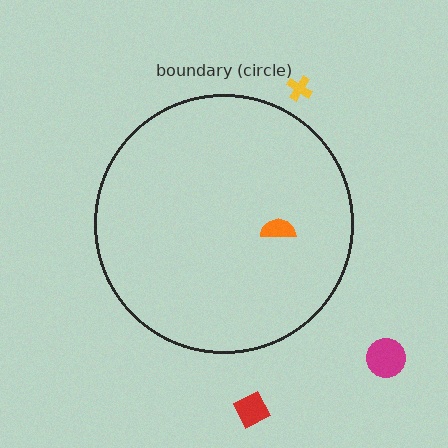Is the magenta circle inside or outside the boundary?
Outside.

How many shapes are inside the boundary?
1 inside, 3 outside.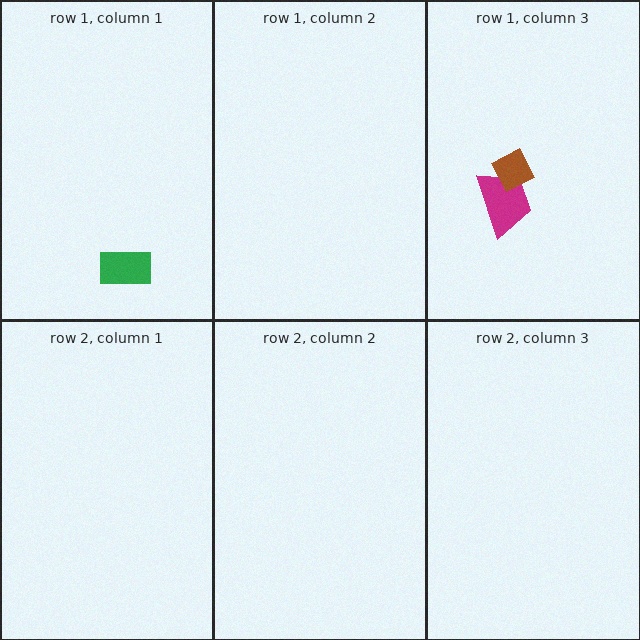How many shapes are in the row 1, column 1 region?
1.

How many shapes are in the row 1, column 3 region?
2.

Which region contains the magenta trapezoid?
The row 1, column 3 region.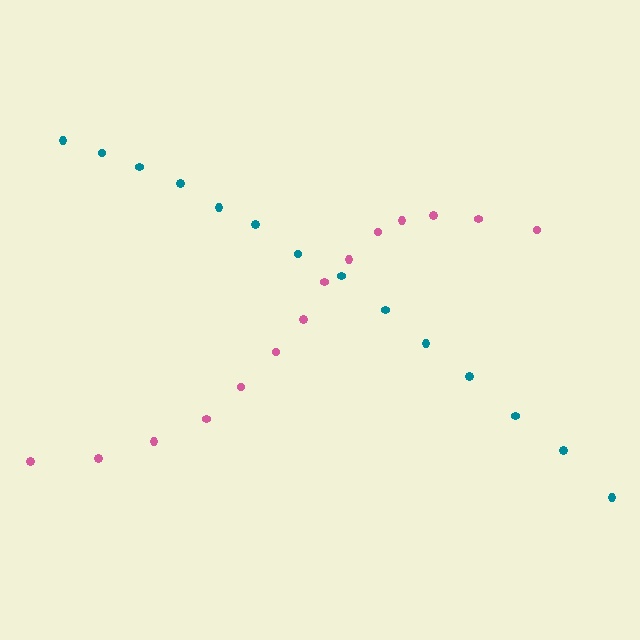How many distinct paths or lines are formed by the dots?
There are 2 distinct paths.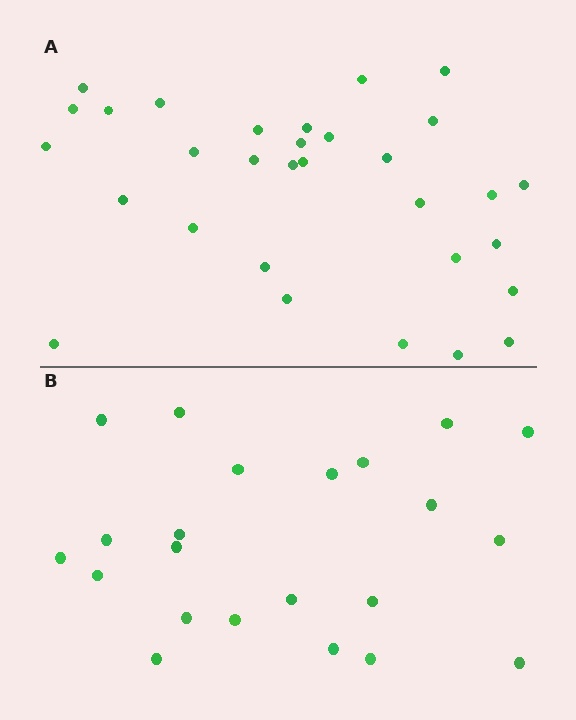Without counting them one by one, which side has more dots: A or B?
Region A (the top region) has more dots.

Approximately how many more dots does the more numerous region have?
Region A has roughly 8 or so more dots than region B.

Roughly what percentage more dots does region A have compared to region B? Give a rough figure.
About 40% more.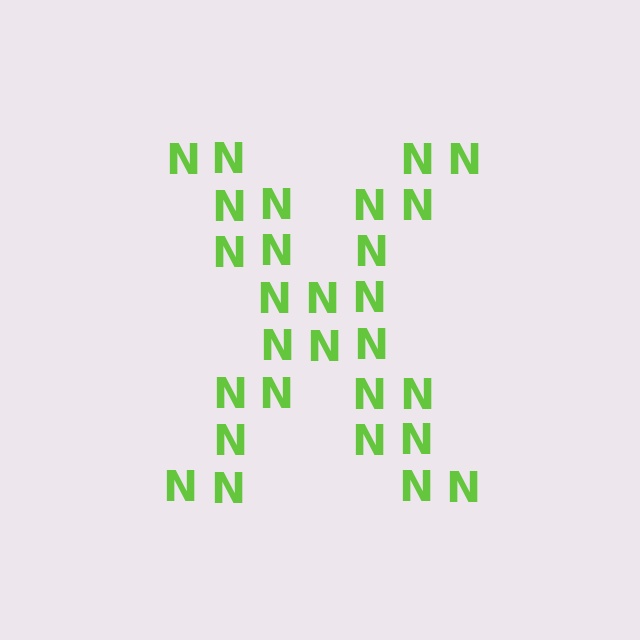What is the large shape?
The large shape is the letter X.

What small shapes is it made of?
It is made of small letter N's.